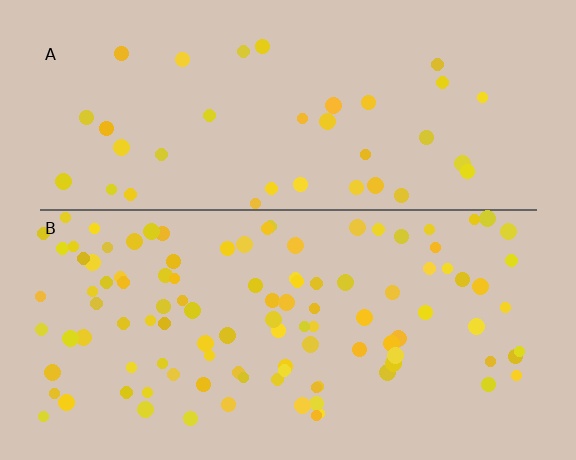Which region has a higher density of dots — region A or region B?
B (the bottom).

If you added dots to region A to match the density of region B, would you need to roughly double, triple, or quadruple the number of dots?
Approximately triple.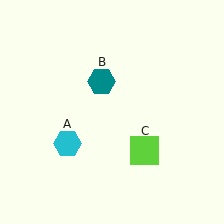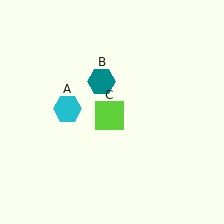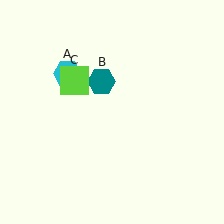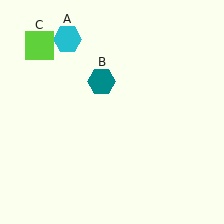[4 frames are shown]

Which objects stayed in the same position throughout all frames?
Teal hexagon (object B) remained stationary.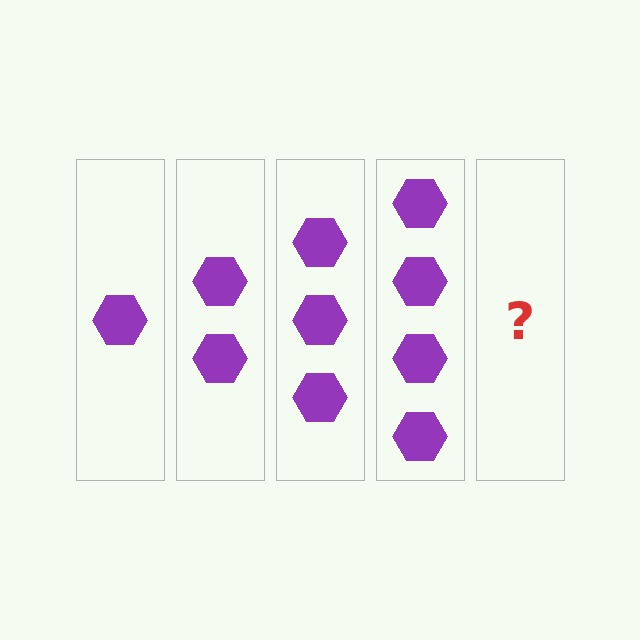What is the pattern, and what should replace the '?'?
The pattern is that each step adds one more hexagon. The '?' should be 5 hexagons.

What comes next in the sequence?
The next element should be 5 hexagons.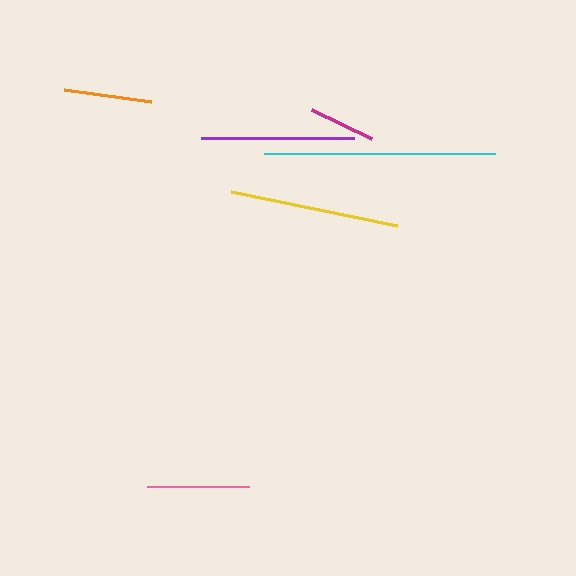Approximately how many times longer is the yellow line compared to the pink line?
The yellow line is approximately 1.7 times the length of the pink line.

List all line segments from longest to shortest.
From longest to shortest: cyan, yellow, purple, pink, orange, magenta.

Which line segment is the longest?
The cyan line is the longest at approximately 231 pixels.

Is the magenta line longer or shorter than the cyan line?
The cyan line is longer than the magenta line.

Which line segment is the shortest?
The magenta line is the shortest at approximately 67 pixels.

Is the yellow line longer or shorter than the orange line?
The yellow line is longer than the orange line.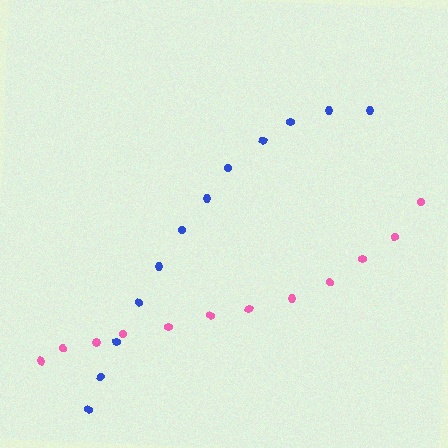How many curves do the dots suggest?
There are 2 distinct paths.